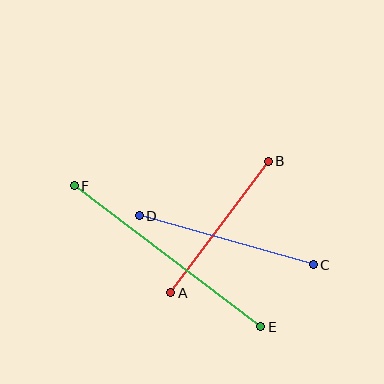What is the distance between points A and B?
The distance is approximately 164 pixels.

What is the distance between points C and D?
The distance is approximately 181 pixels.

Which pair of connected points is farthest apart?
Points E and F are farthest apart.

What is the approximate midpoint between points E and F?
The midpoint is at approximately (167, 256) pixels.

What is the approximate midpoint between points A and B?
The midpoint is at approximately (219, 227) pixels.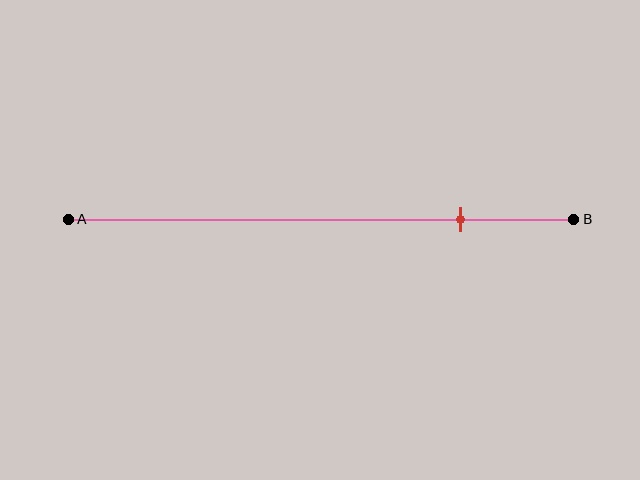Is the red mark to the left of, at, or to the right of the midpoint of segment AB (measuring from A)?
The red mark is to the right of the midpoint of segment AB.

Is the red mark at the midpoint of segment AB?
No, the mark is at about 80% from A, not at the 50% midpoint.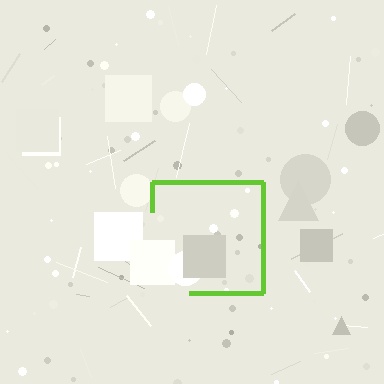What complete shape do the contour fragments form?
The contour fragments form a square.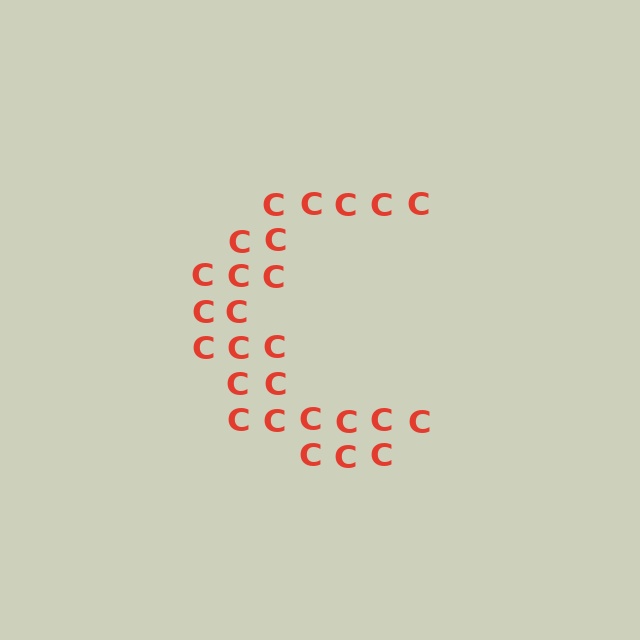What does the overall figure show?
The overall figure shows the letter C.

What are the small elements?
The small elements are letter C's.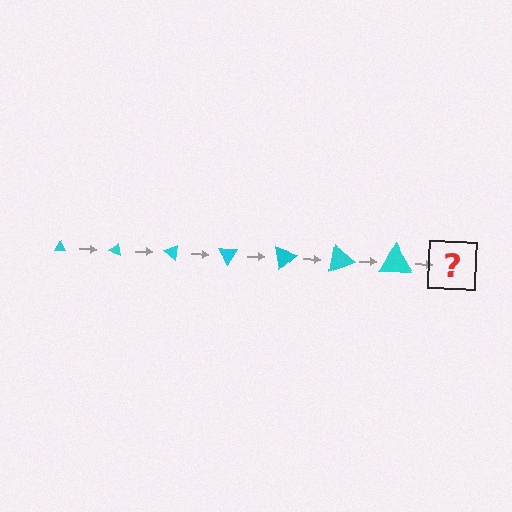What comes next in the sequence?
The next element should be a triangle, larger than the previous one and rotated 140 degrees from the start.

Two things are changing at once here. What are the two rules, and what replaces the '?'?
The two rules are that the triangle grows larger each step and it rotates 20 degrees each step. The '?' should be a triangle, larger than the previous one and rotated 140 degrees from the start.